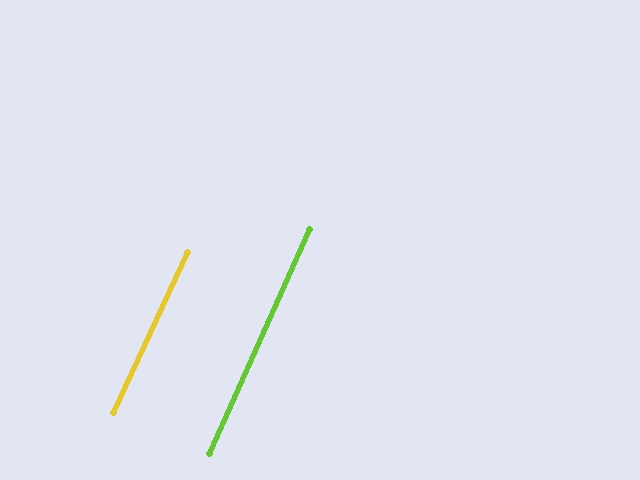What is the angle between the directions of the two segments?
Approximately 1 degree.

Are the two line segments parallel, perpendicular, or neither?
Parallel — their directions differ by only 1.0°.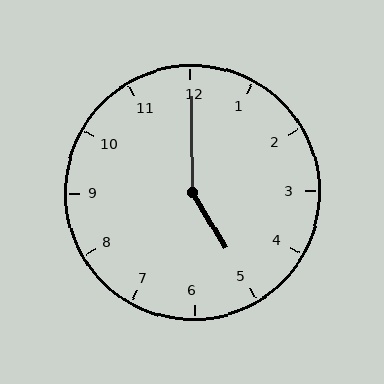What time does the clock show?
5:00.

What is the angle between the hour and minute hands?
Approximately 150 degrees.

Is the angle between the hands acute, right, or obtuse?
It is obtuse.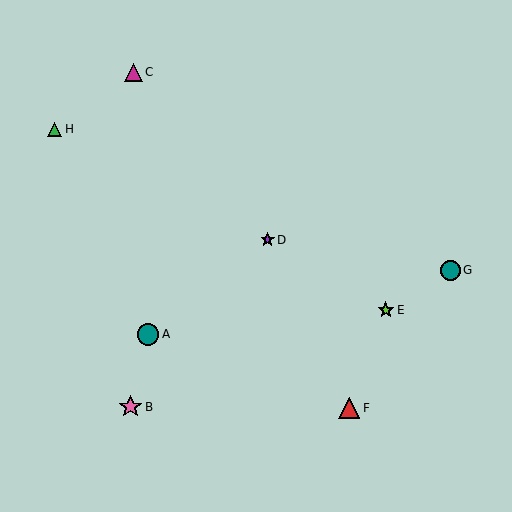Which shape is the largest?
The pink star (labeled B) is the largest.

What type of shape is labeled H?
Shape H is a green triangle.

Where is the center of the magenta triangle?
The center of the magenta triangle is at (134, 72).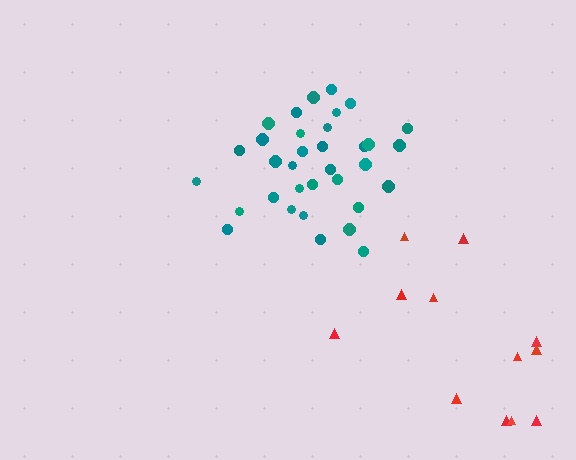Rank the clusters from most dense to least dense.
teal, red.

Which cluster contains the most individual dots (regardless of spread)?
Teal (34).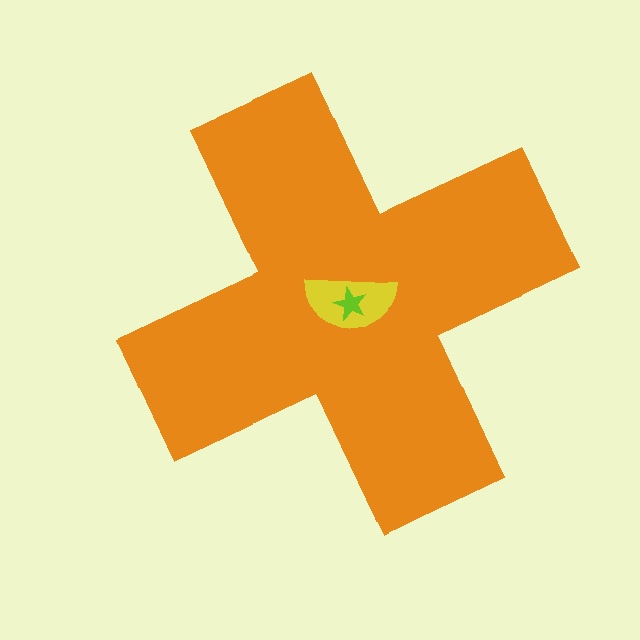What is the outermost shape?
The orange cross.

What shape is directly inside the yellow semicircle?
The lime star.